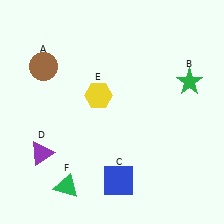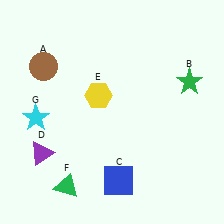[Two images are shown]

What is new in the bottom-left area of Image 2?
A cyan star (G) was added in the bottom-left area of Image 2.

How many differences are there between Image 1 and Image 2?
There is 1 difference between the two images.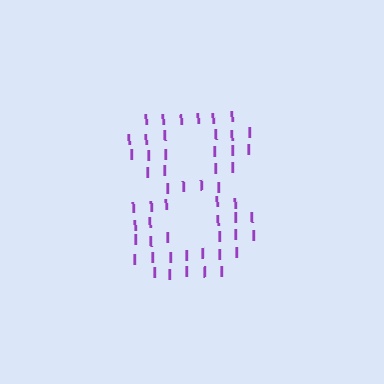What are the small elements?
The small elements are letter I's.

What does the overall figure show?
The overall figure shows the digit 8.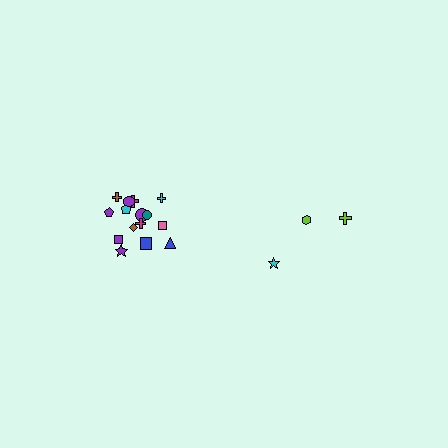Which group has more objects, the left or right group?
The left group.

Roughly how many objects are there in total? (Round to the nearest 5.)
Roughly 20 objects in total.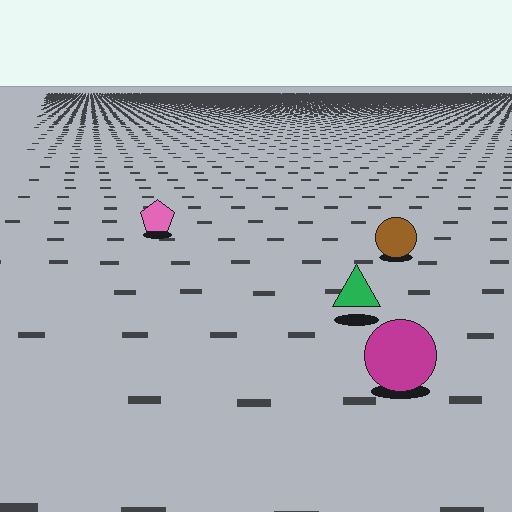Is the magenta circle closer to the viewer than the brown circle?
Yes. The magenta circle is closer — you can tell from the texture gradient: the ground texture is coarser near it.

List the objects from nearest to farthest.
From nearest to farthest: the magenta circle, the green triangle, the brown circle, the pink pentagon.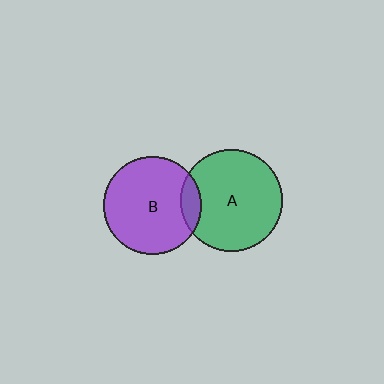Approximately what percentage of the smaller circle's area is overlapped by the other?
Approximately 10%.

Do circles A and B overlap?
Yes.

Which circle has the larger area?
Circle A (green).